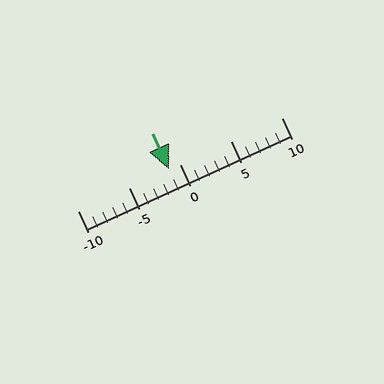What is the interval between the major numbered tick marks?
The major tick marks are spaced 5 units apart.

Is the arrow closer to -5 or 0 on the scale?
The arrow is closer to 0.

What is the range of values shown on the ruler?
The ruler shows values from -10 to 10.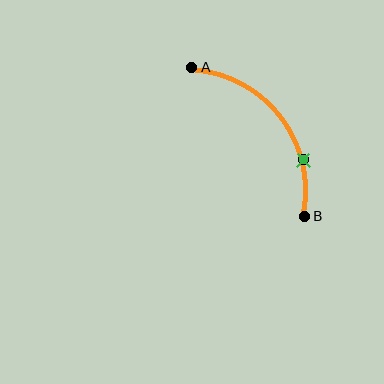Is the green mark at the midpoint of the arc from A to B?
No. The green mark lies on the arc but is closer to endpoint B. The arc midpoint would be at the point on the curve equidistant along the arc from both A and B.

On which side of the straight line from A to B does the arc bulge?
The arc bulges above and to the right of the straight line connecting A and B.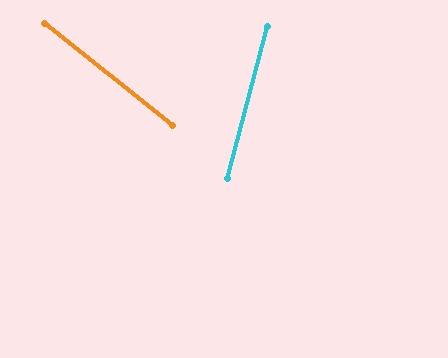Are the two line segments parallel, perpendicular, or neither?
Neither parallel nor perpendicular — they differ by about 66°.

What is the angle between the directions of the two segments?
Approximately 66 degrees.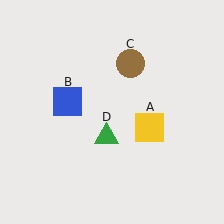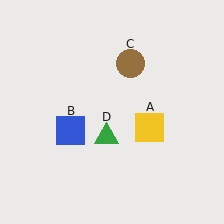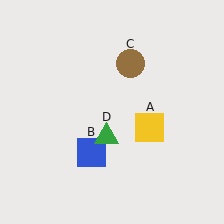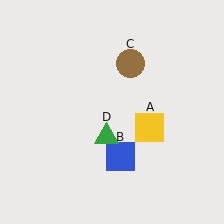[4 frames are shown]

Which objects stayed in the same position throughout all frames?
Yellow square (object A) and brown circle (object C) and green triangle (object D) remained stationary.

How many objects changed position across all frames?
1 object changed position: blue square (object B).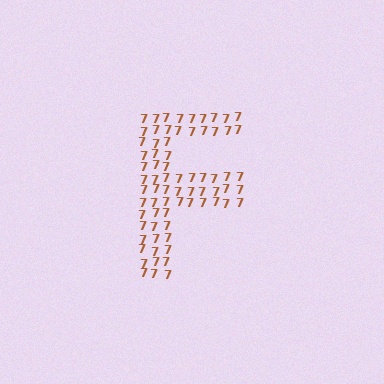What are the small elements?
The small elements are digit 7's.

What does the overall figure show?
The overall figure shows the letter F.